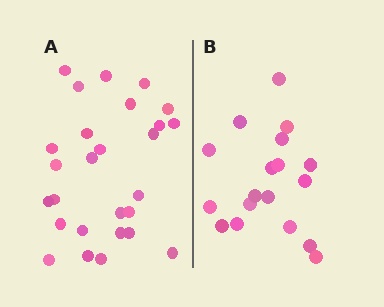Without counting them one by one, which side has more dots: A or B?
Region A (the left region) has more dots.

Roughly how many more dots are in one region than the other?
Region A has roughly 8 or so more dots than region B.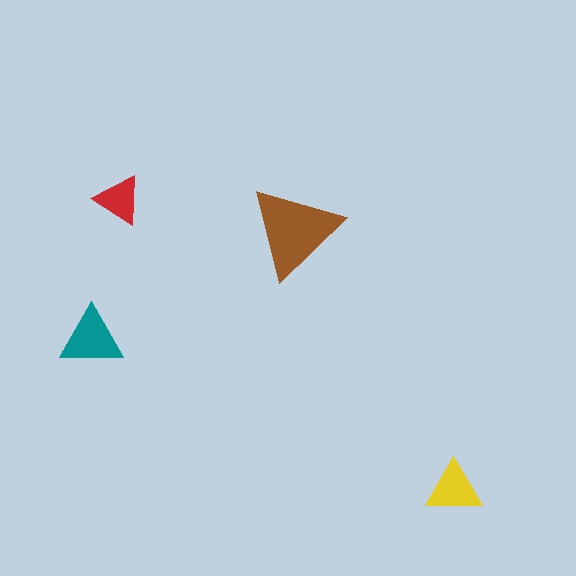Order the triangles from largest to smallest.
the brown one, the teal one, the yellow one, the red one.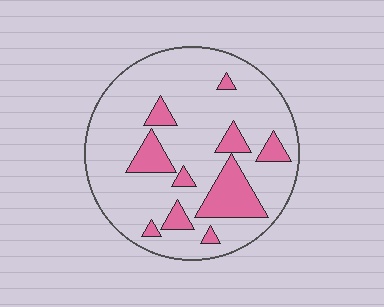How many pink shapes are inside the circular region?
10.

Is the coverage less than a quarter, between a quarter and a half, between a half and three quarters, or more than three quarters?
Less than a quarter.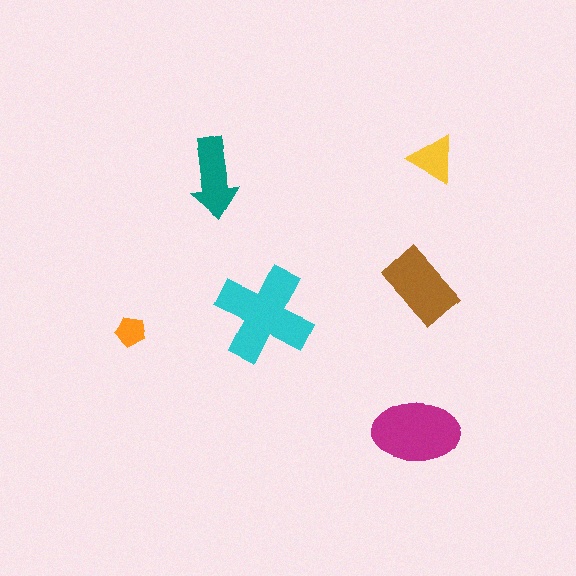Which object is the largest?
The cyan cross.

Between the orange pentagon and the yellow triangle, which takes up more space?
The yellow triangle.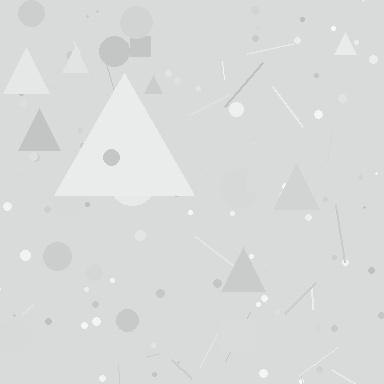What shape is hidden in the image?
A triangle is hidden in the image.